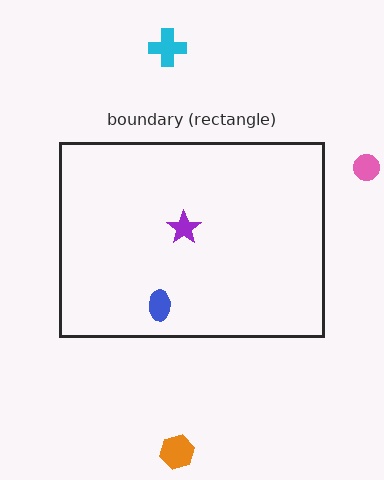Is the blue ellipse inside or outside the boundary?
Inside.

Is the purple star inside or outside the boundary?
Inside.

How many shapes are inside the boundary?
2 inside, 3 outside.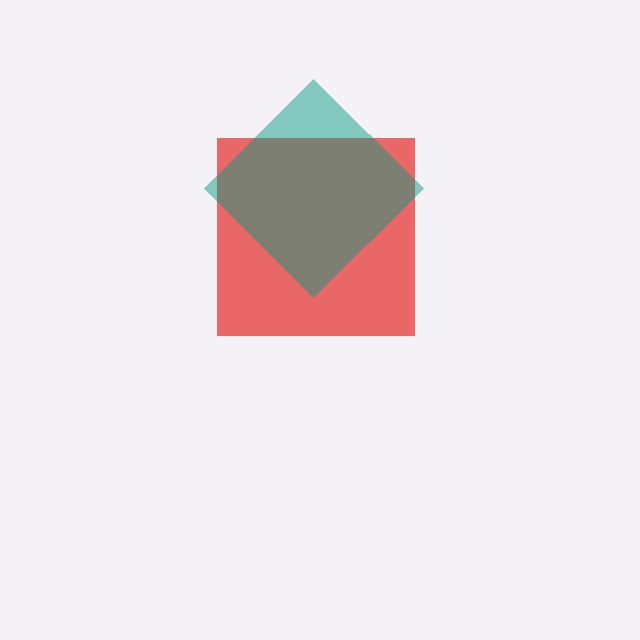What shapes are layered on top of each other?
The layered shapes are: a red square, a teal diamond.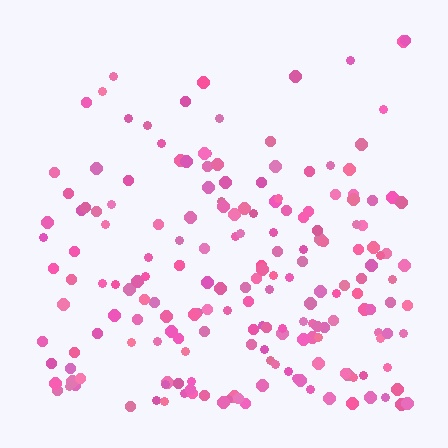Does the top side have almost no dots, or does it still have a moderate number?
Still a moderate number, just noticeably fewer than the bottom.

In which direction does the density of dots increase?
From top to bottom, with the bottom side densest.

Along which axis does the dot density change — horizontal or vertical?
Vertical.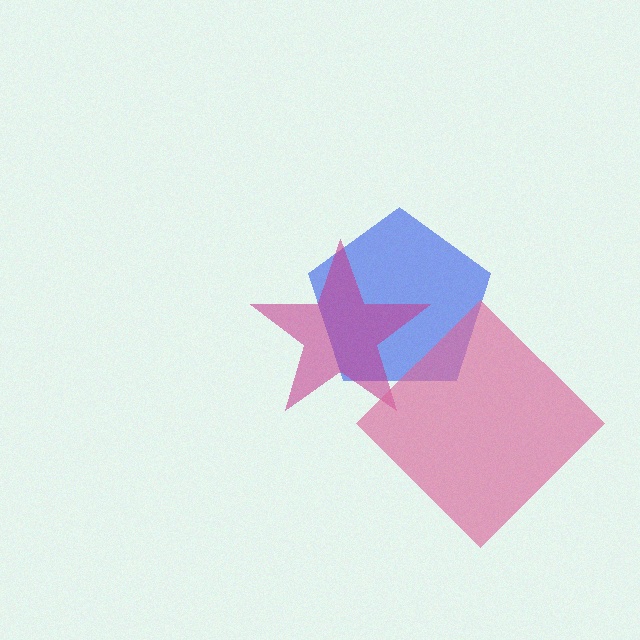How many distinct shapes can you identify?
There are 3 distinct shapes: a blue pentagon, a magenta star, a pink diamond.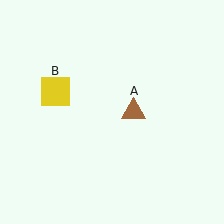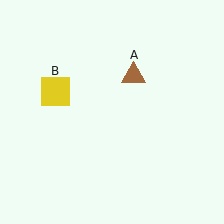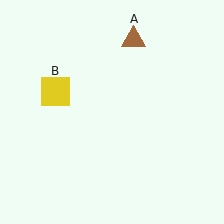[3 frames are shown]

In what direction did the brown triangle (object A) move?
The brown triangle (object A) moved up.